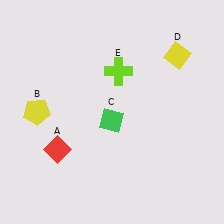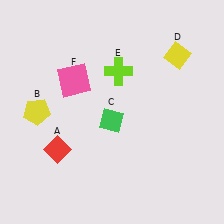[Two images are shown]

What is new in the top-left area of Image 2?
A pink square (F) was added in the top-left area of Image 2.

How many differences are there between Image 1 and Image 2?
There is 1 difference between the two images.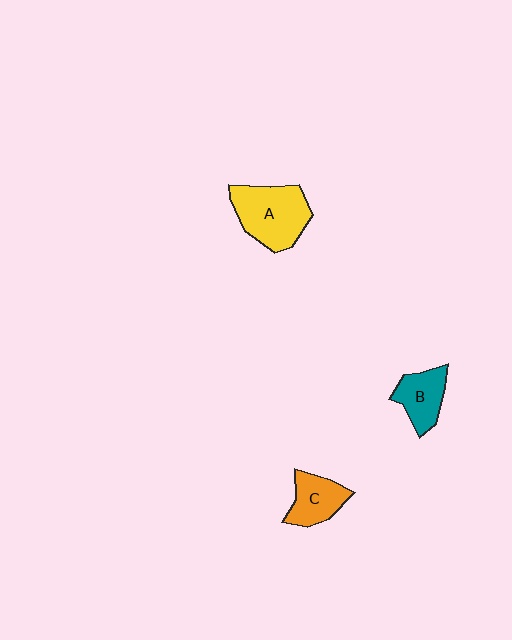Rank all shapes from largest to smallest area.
From largest to smallest: A (yellow), C (orange), B (teal).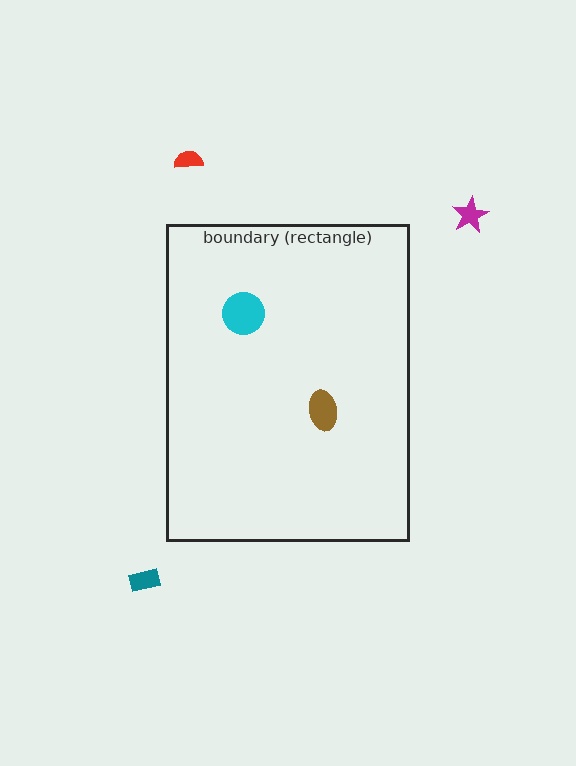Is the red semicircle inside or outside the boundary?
Outside.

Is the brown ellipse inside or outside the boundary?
Inside.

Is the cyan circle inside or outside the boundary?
Inside.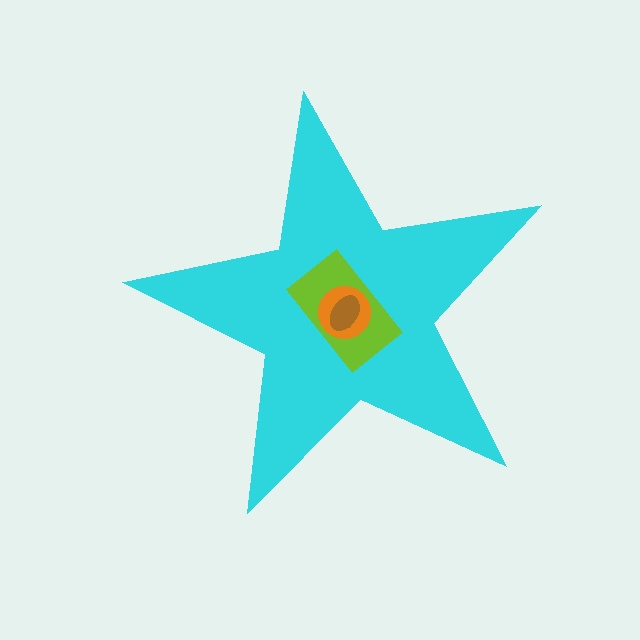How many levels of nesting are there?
4.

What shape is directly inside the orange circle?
The brown ellipse.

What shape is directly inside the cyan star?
The lime rectangle.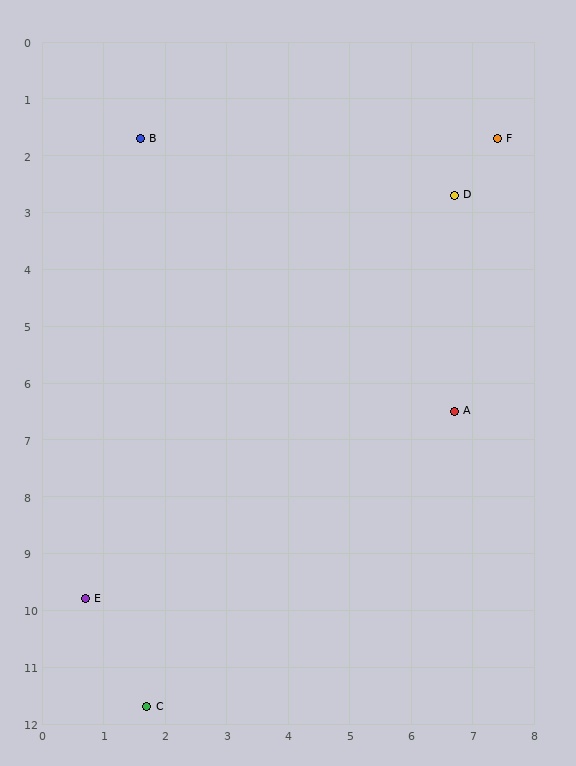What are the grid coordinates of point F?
Point F is at approximately (7.4, 1.7).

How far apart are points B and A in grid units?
Points B and A are about 7.0 grid units apart.